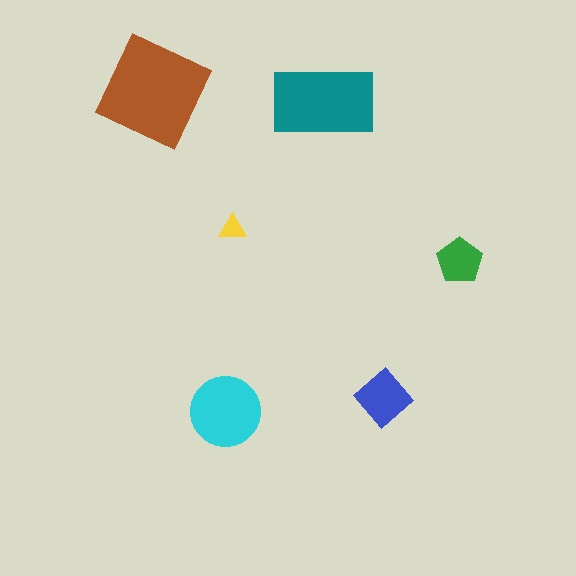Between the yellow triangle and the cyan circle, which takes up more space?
The cyan circle.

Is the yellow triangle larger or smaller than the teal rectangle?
Smaller.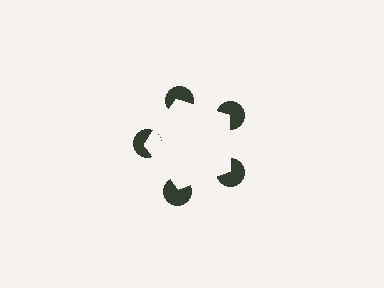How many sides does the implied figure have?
5 sides.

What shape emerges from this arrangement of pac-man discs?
An illusory pentagon — its edges are inferred from the aligned wedge cuts in the pac-man discs, not physically drawn.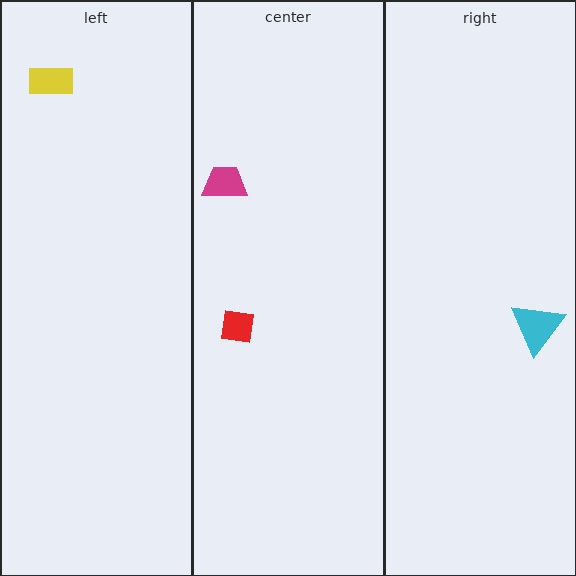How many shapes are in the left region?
1.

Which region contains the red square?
The center region.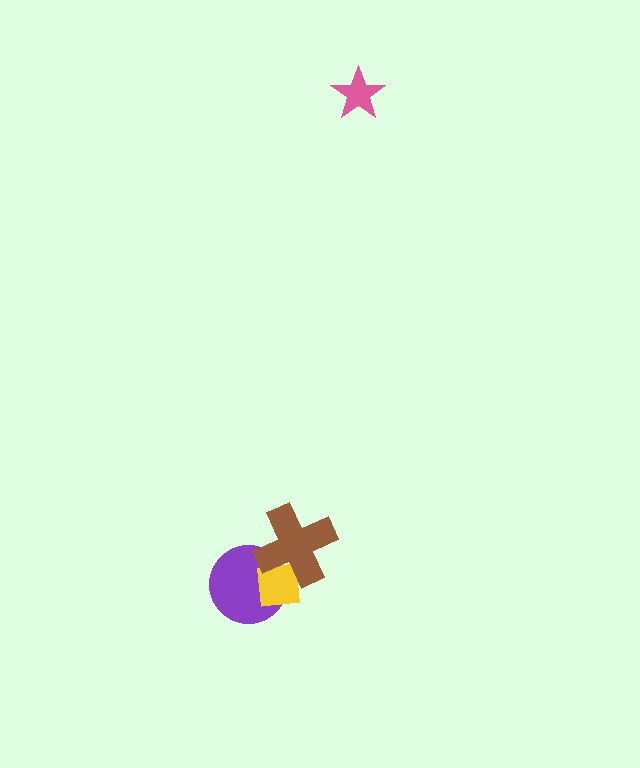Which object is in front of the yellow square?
The brown cross is in front of the yellow square.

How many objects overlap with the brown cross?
2 objects overlap with the brown cross.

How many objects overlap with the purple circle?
2 objects overlap with the purple circle.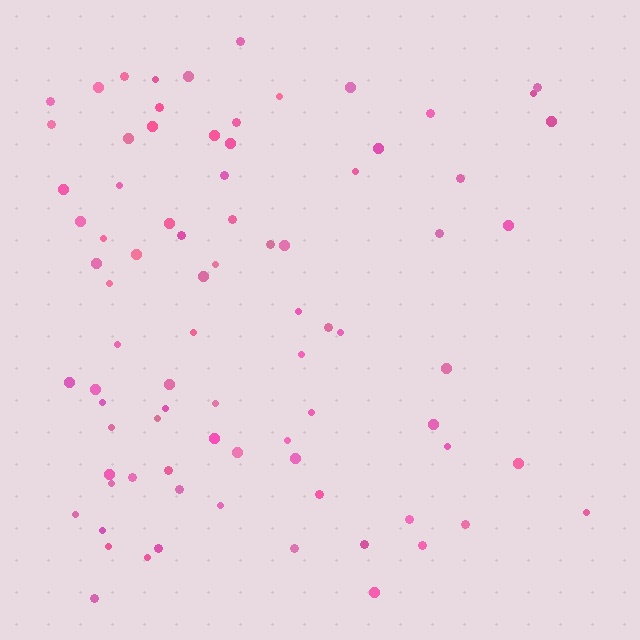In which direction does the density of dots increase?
From right to left, with the left side densest.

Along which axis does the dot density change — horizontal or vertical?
Horizontal.